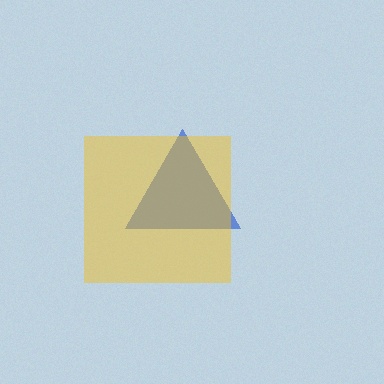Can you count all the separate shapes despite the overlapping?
Yes, there are 2 separate shapes.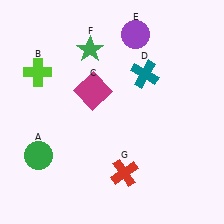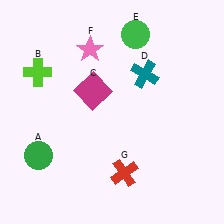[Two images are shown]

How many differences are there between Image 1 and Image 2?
There are 2 differences between the two images.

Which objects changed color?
E changed from purple to green. F changed from green to pink.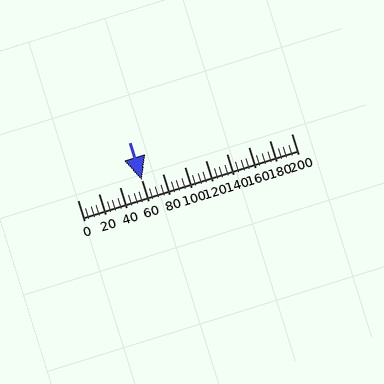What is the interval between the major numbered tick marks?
The major tick marks are spaced 20 units apart.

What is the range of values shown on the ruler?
The ruler shows values from 0 to 200.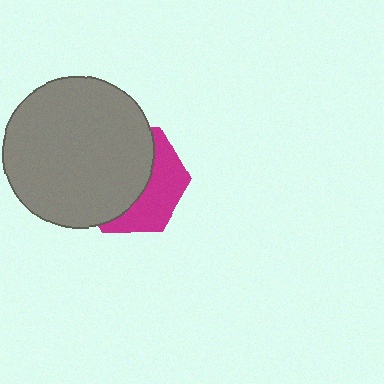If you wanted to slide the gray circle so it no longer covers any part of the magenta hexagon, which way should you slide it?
Slide it toward the upper-left — that is the most direct way to separate the two shapes.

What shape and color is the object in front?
The object in front is a gray circle.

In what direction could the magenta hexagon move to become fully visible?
The magenta hexagon could move toward the lower-right. That would shift it out from behind the gray circle entirely.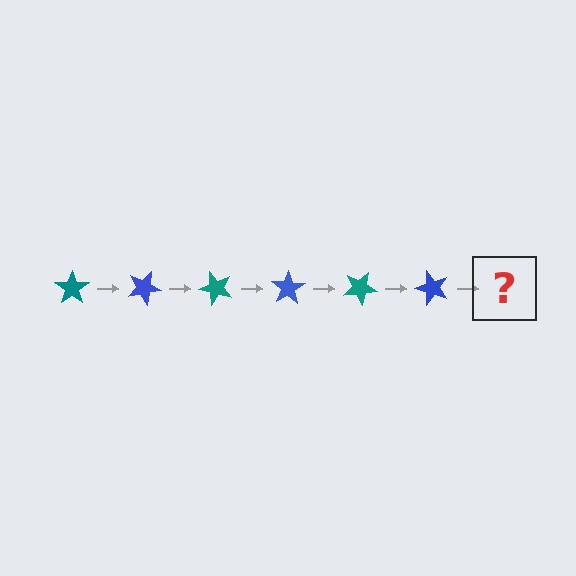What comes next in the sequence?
The next element should be a teal star, rotated 150 degrees from the start.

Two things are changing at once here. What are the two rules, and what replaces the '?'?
The two rules are that it rotates 25 degrees each step and the color cycles through teal and blue. The '?' should be a teal star, rotated 150 degrees from the start.